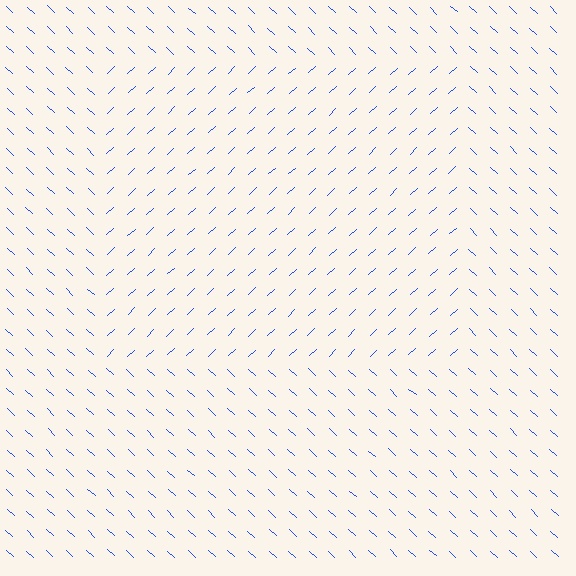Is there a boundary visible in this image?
Yes, there is a texture boundary formed by a change in line orientation.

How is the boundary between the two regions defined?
The boundary is defined purely by a change in line orientation (approximately 85 degrees difference). All lines are the same color and thickness.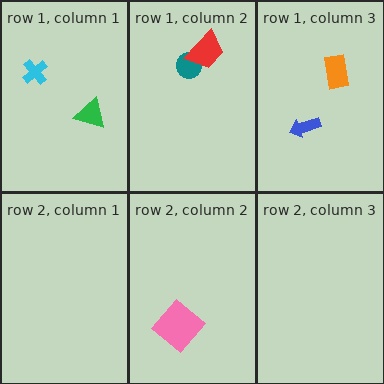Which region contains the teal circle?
The row 1, column 2 region.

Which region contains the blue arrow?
The row 1, column 3 region.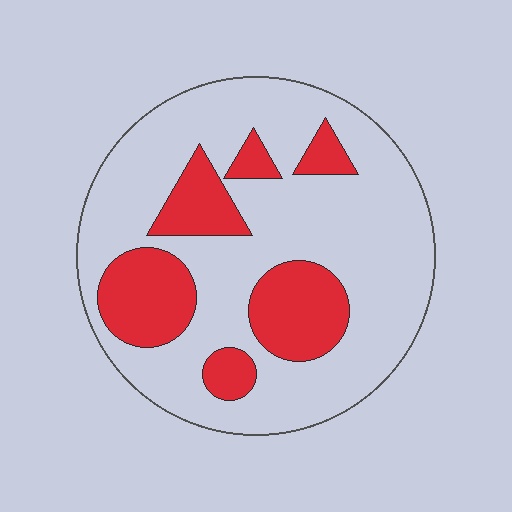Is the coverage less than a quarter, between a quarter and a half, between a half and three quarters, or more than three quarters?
Between a quarter and a half.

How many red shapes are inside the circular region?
6.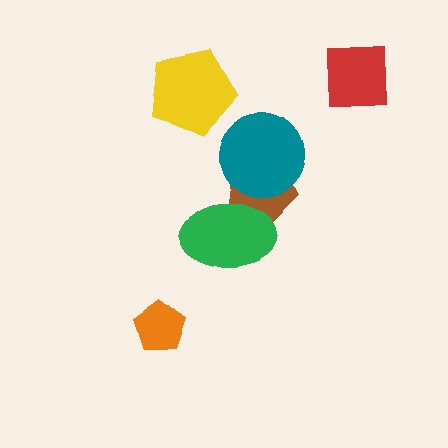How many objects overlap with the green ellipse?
1 object overlaps with the green ellipse.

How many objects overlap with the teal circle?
1 object overlaps with the teal circle.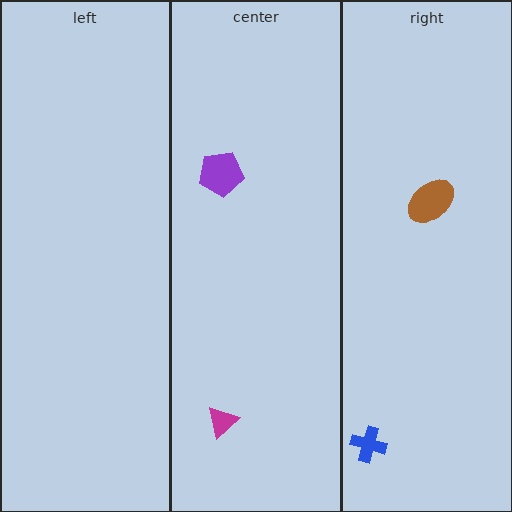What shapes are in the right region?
The brown ellipse, the blue cross.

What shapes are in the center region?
The purple pentagon, the magenta triangle.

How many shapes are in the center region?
2.